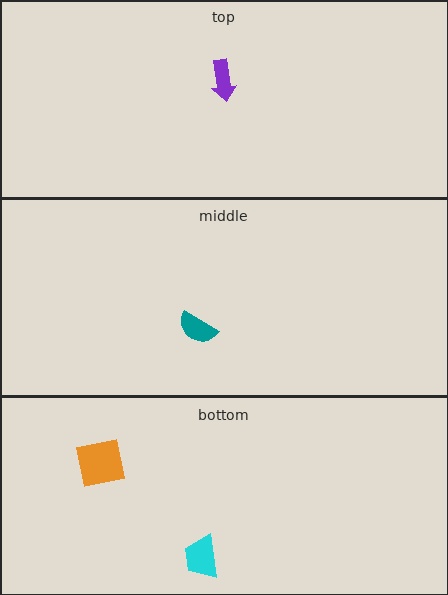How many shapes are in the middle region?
1.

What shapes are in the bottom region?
The cyan trapezoid, the orange square.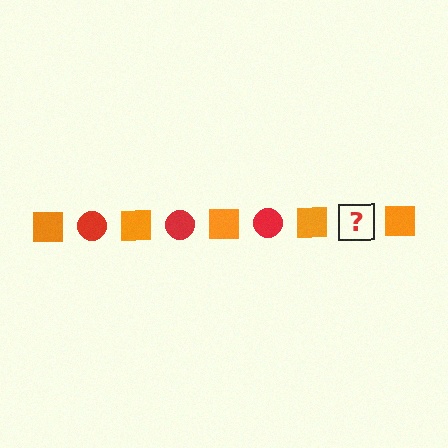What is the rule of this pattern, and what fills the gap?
The rule is that the pattern alternates between orange square and red circle. The gap should be filled with a red circle.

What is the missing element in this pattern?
The missing element is a red circle.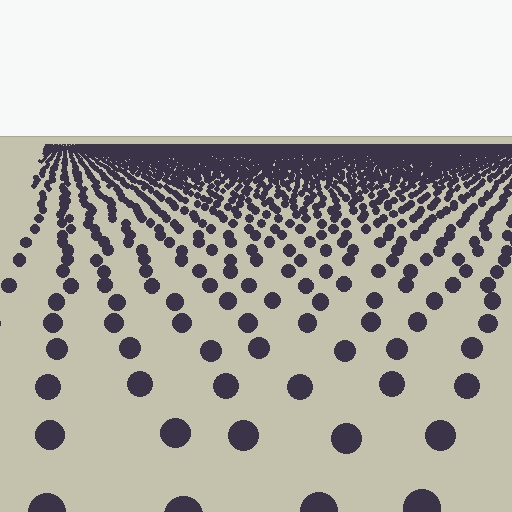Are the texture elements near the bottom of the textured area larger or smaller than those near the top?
Larger. Near the bottom, elements are closer to the viewer and appear at a bigger on-screen size.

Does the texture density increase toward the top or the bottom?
Density increases toward the top.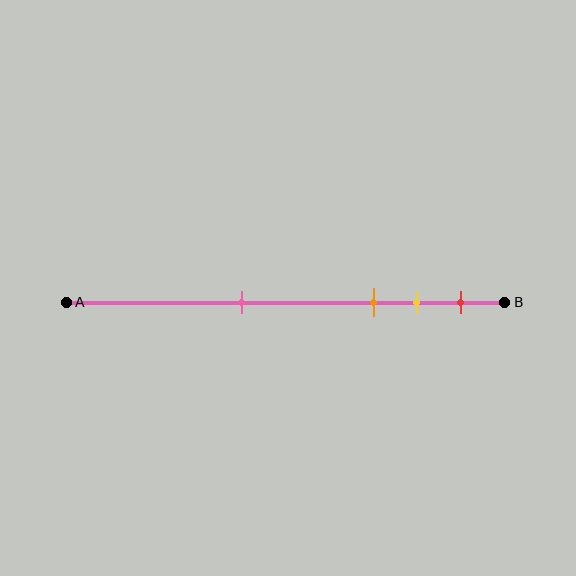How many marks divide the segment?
There are 4 marks dividing the segment.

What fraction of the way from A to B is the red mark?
The red mark is approximately 90% (0.9) of the way from A to B.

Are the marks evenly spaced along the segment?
No, the marks are not evenly spaced.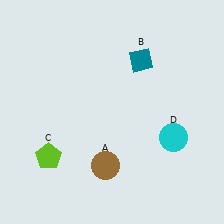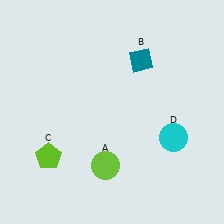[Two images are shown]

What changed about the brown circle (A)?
In Image 1, A is brown. In Image 2, it changed to lime.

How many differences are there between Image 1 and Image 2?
There is 1 difference between the two images.